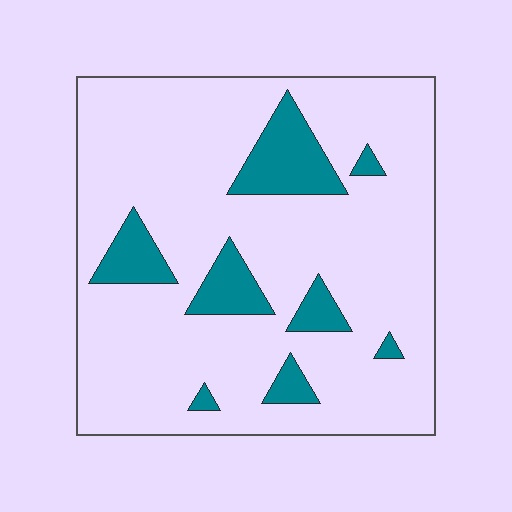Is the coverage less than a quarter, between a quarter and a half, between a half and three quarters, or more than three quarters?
Less than a quarter.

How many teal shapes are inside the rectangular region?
8.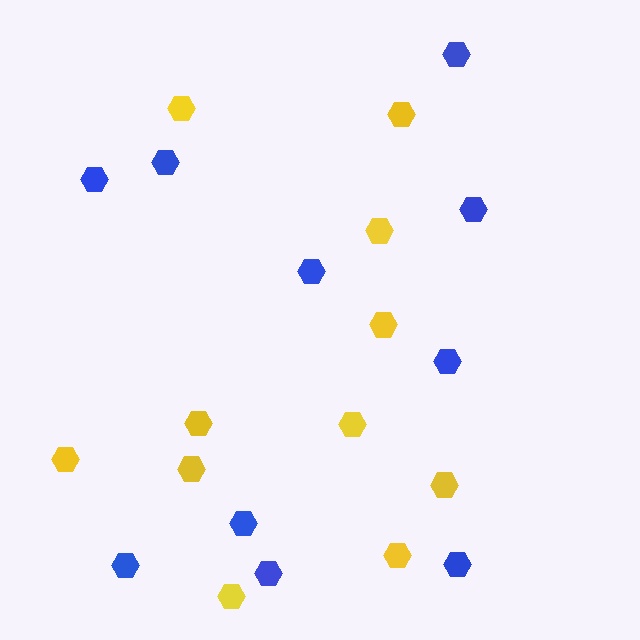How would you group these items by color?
There are 2 groups: one group of blue hexagons (10) and one group of yellow hexagons (11).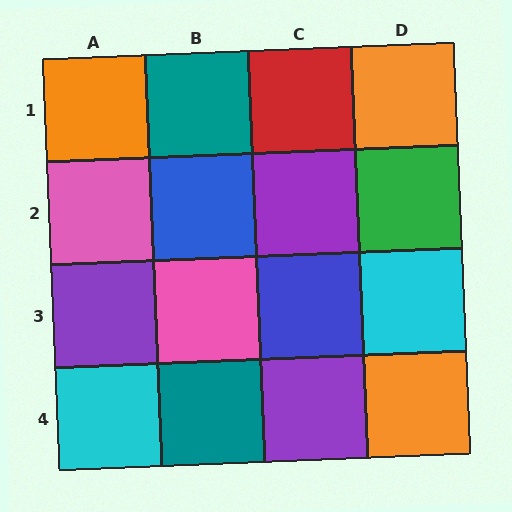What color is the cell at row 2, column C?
Purple.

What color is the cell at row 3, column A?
Purple.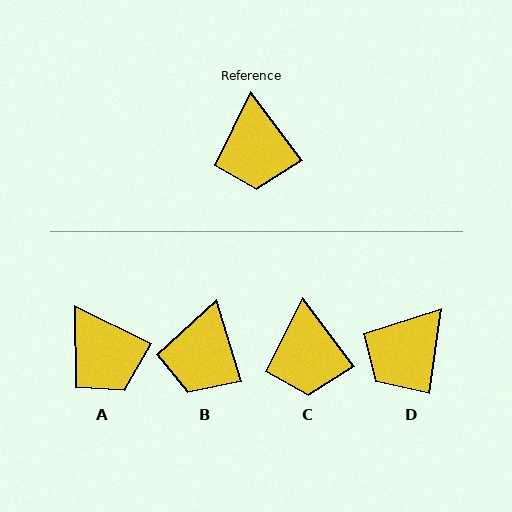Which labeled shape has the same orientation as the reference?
C.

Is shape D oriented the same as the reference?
No, it is off by about 46 degrees.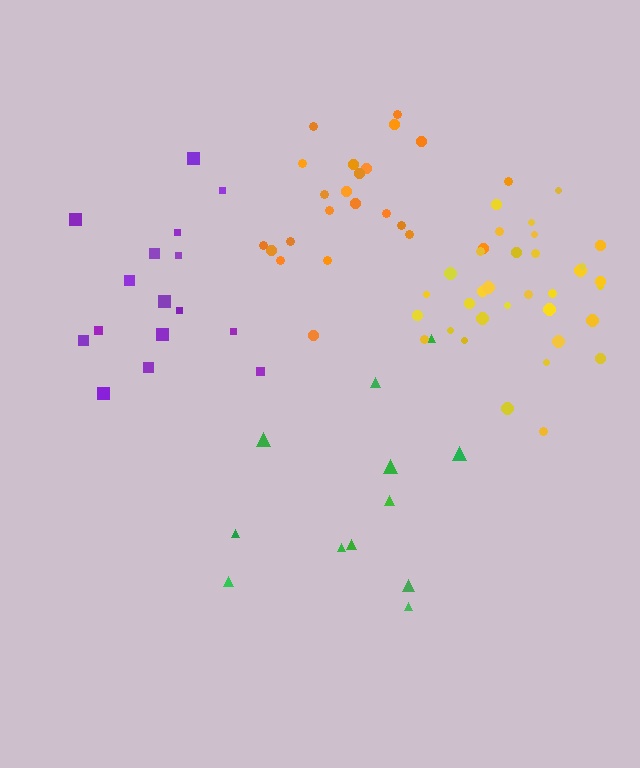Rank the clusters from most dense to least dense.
yellow, orange, purple, green.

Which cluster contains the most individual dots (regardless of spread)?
Yellow (33).